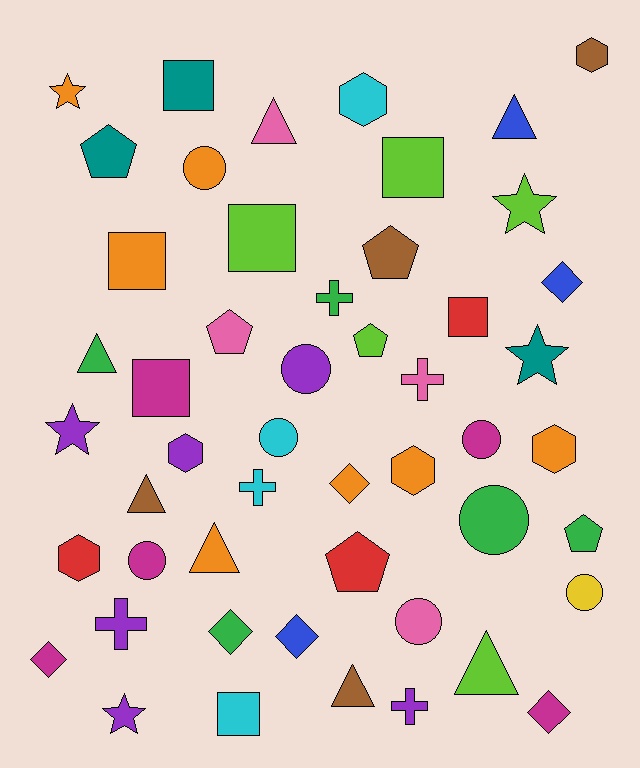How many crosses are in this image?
There are 5 crosses.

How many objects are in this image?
There are 50 objects.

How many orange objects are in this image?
There are 7 orange objects.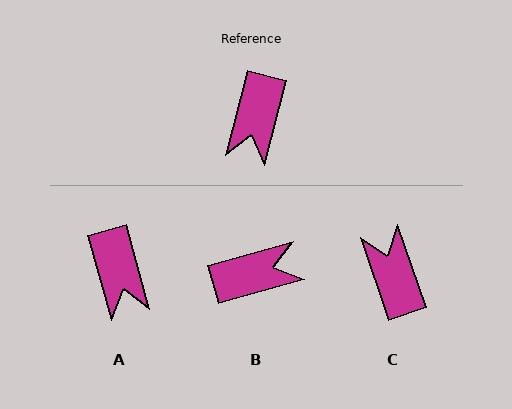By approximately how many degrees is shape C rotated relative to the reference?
Approximately 147 degrees clockwise.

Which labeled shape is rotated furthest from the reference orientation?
C, about 147 degrees away.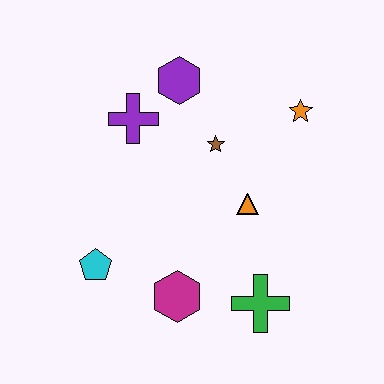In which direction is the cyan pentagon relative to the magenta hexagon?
The cyan pentagon is to the left of the magenta hexagon.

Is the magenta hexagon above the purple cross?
No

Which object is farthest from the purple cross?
The green cross is farthest from the purple cross.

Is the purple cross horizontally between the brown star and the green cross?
No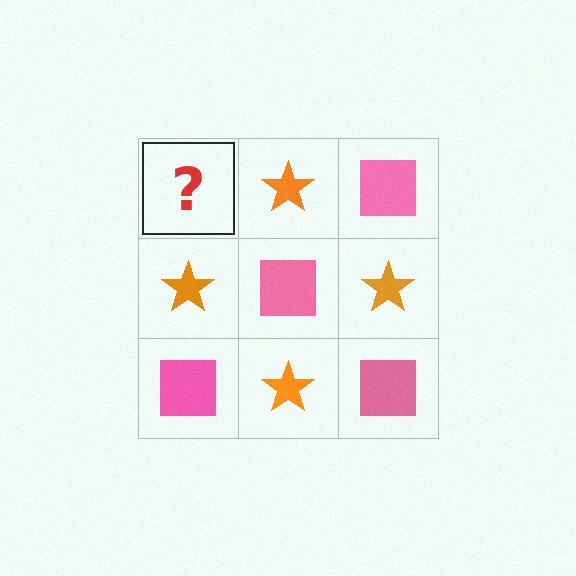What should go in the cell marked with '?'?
The missing cell should contain a pink square.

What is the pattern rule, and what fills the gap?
The rule is that it alternates pink square and orange star in a checkerboard pattern. The gap should be filled with a pink square.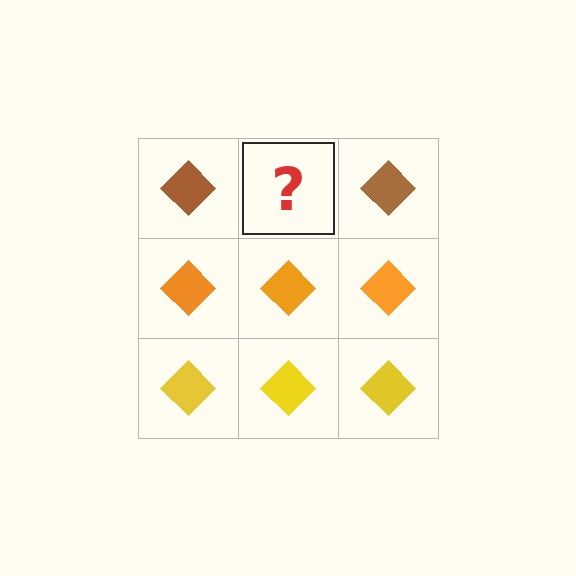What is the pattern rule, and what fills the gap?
The rule is that each row has a consistent color. The gap should be filled with a brown diamond.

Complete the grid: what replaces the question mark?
The question mark should be replaced with a brown diamond.